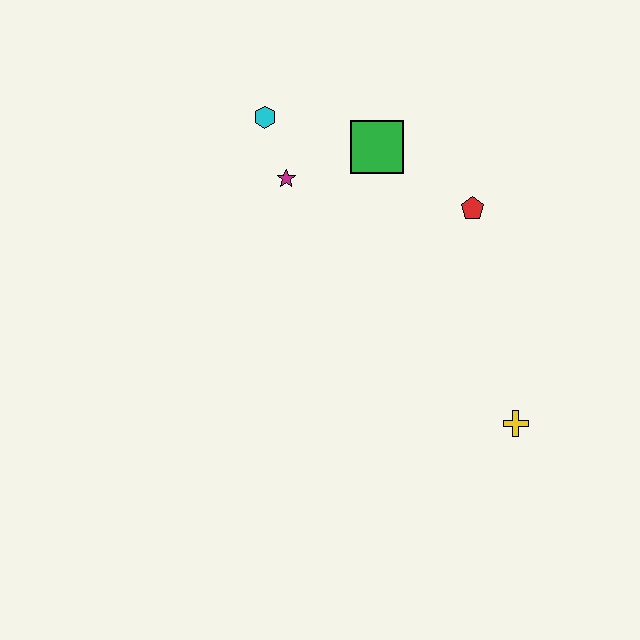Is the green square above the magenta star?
Yes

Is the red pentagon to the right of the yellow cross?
No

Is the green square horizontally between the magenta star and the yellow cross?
Yes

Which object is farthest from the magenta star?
The yellow cross is farthest from the magenta star.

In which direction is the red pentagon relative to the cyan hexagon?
The red pentagon is to the right of the cyan hexagon.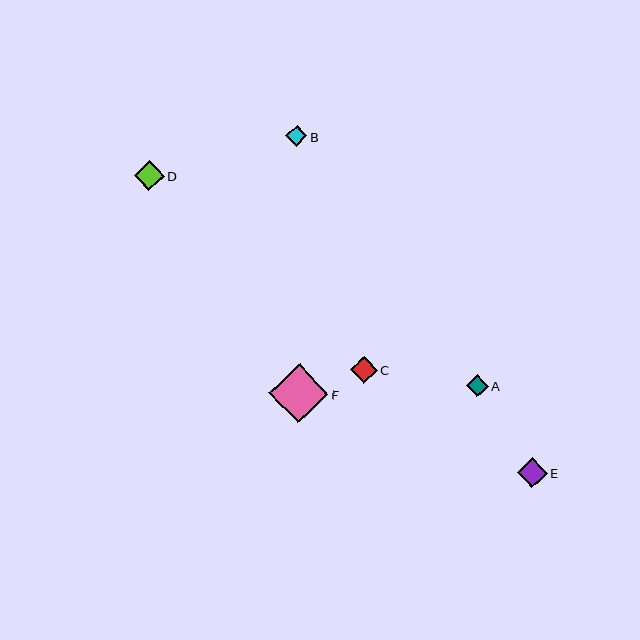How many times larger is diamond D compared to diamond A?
Diamond D is approximately 1.3 times the size of diamond A.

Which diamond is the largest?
Diamond F is the largest with a size of approximately 59 pixels.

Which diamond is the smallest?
Diamond B is the smallest with a size of approximately 21 pixels.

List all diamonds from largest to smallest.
From largest to smallest: F, E, D, C, A, B.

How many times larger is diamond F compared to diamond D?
Diamond F is approximately 2.0 times the size of diamond D.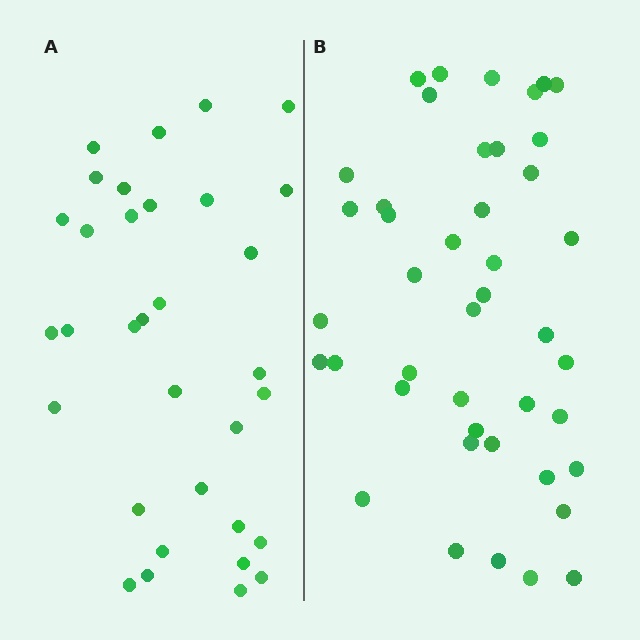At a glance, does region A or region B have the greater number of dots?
Region B (the right region) has more dots.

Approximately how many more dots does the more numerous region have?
Region B has roughly 10 or so more dots than region A.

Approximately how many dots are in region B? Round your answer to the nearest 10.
About 40 dots. (The exact count is 43, which rounds to 40.)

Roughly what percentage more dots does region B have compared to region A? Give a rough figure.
About 30% more.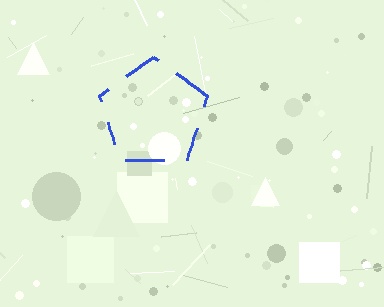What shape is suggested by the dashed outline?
The dashed outline suggests a pentagon.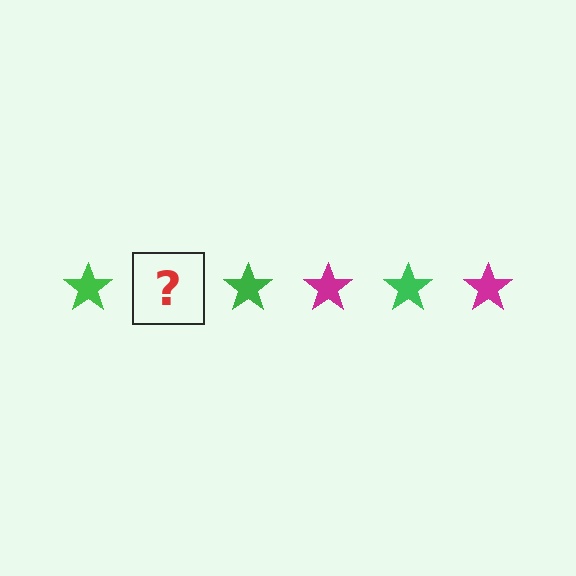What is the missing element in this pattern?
The missing element is a magenta star.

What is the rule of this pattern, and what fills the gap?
The rule is that the pattern cycles through green, magenta stars. The gap should be filled with a magenta star.